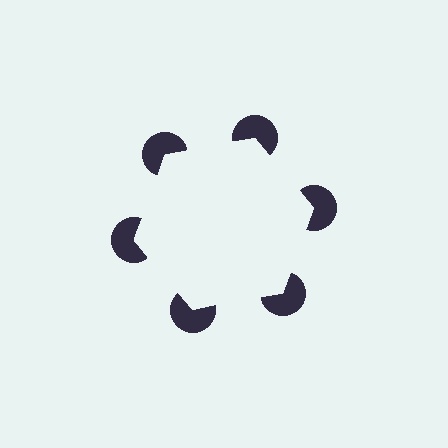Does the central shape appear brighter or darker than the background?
It typically appears slightly brighter than the background, even though no actual brightness change is drawn.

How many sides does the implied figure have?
6 sides.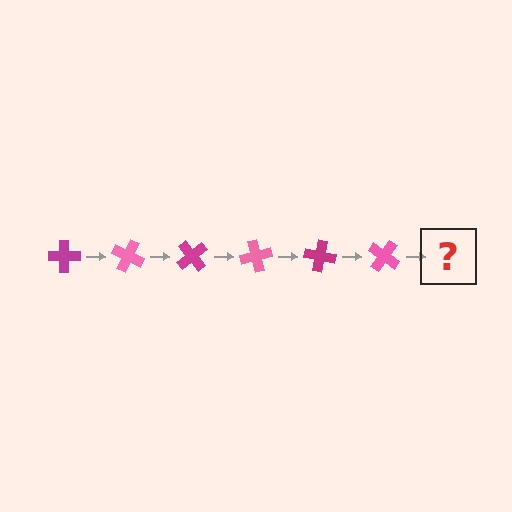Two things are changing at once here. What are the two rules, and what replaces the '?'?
The two rules are that it rotates 25 degrees each step and the color cycles through magenta and pink. The '?' should be a magenta cross, rotated 150 degrees from the start.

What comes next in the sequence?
The next element should be a magenta cross, rotated 150 degrees from the start.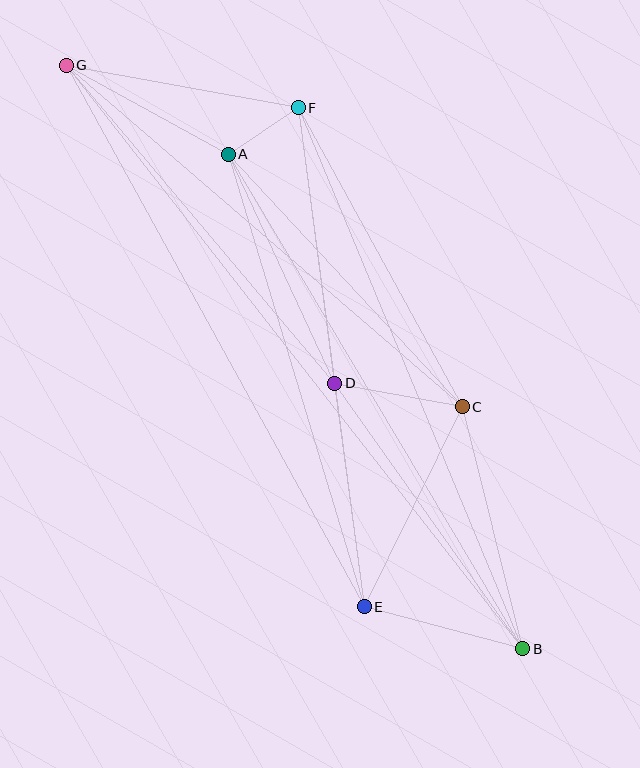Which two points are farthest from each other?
Points B and G are farthest from each other.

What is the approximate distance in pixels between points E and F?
The distance between E and F is approximately 503 pixels.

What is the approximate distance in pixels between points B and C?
The distance between B and C is approximately 249 pixels.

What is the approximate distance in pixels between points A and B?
The distance between A and B is approximately 575 pixels.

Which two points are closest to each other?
Points A and F are closest to each other.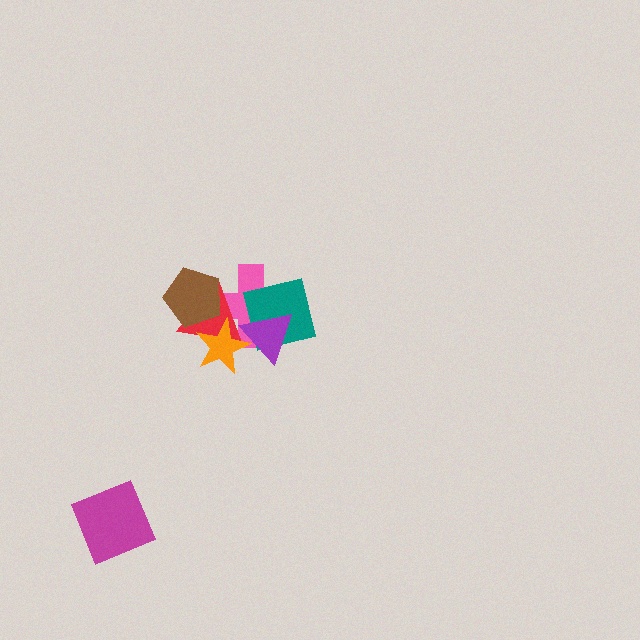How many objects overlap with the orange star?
3 objects overlap with the orange star.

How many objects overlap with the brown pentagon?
2 objects overlap with the brown pentagon.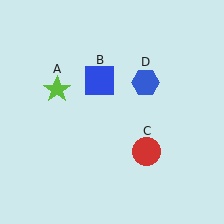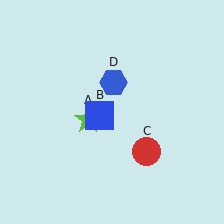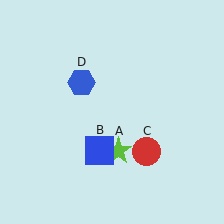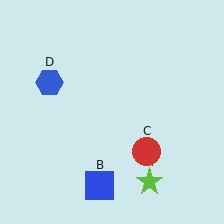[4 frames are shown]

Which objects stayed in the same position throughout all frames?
Red circle (object C) remained stationary.